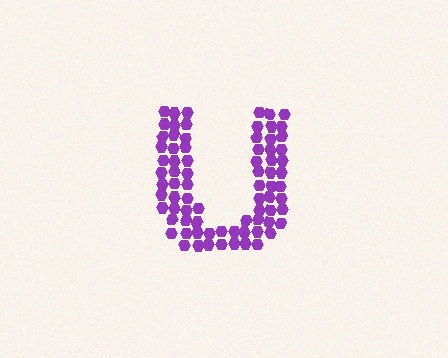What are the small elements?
The small elements are hexagons.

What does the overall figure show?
The overall figure shows the letter U.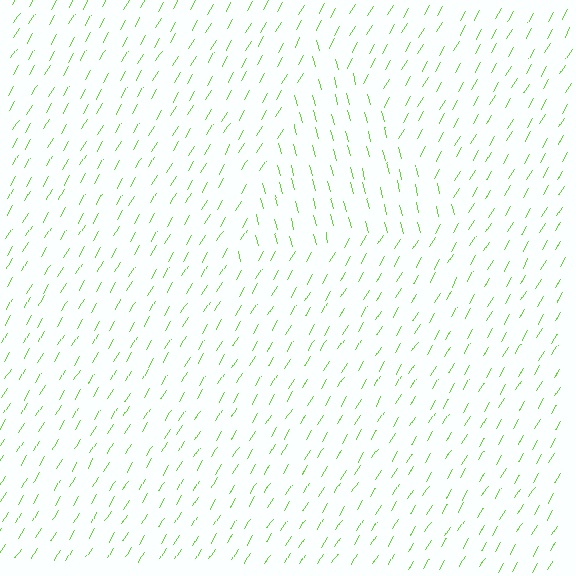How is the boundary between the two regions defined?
The boundary is defined purely by a change in line orientation (approximately 45 degrees difference). All lines are the same color and thickness.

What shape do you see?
I see a triangle.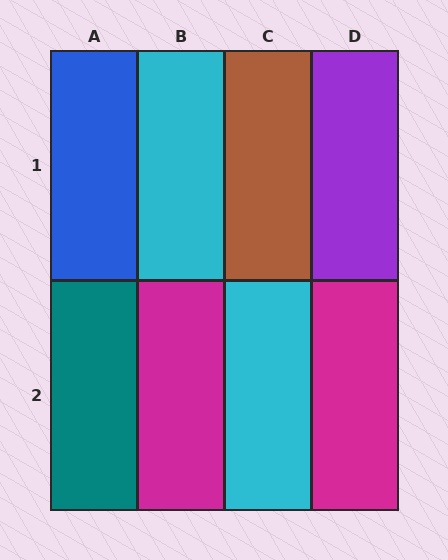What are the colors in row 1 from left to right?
Blue, cyan, brown, purple.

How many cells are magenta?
2 cells are magenta.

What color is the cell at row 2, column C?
Cyan.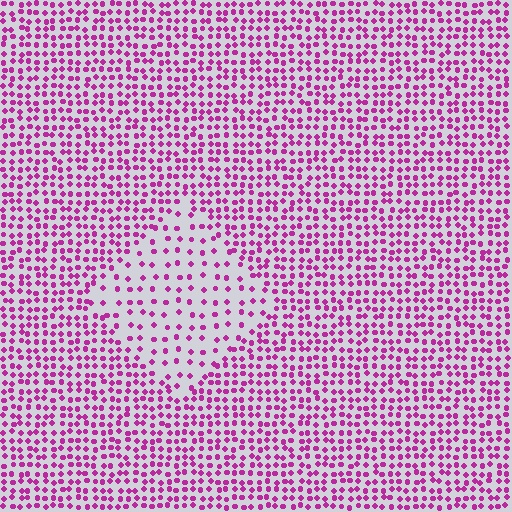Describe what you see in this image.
The image contains small magenta elements arranged at two different densities. A diamond-shaped region is visible where the elements are less densely packed than the surrounding area.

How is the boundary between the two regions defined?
The boundary is defined by a change in element density (approximately 2.2x ratio). All elements are the same color, size, and shape.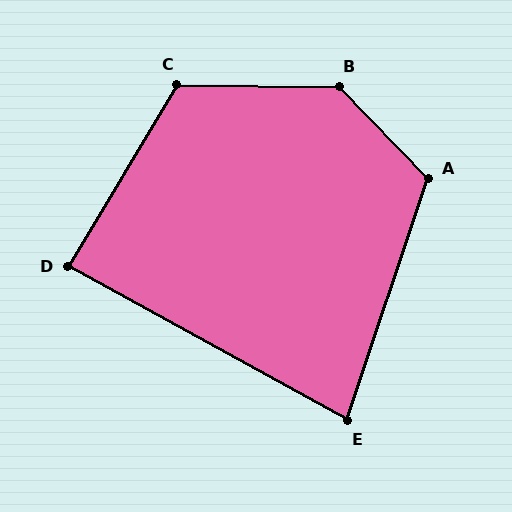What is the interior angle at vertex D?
Approximately 88 degrees (approximately right).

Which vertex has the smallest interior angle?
E, at approximately 79 degrees.